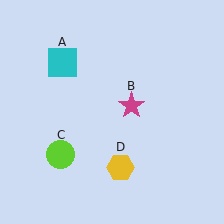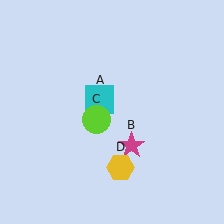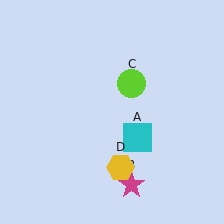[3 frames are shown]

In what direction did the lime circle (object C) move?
The lime circle (object C) moved up and to the right.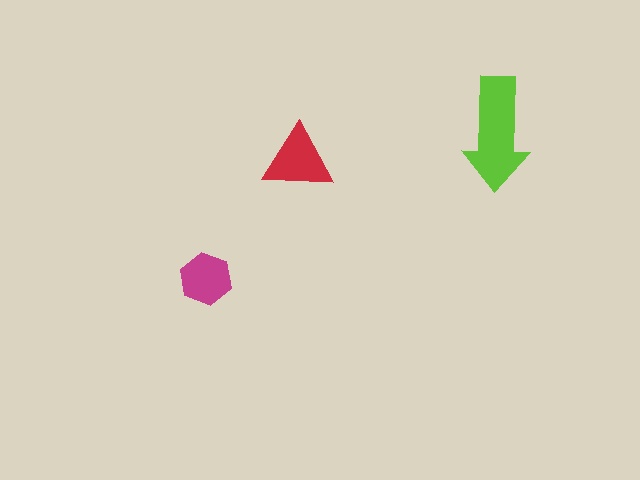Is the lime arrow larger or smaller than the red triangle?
Larger.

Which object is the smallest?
The magenta hexagon.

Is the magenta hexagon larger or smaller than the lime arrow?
Smaller.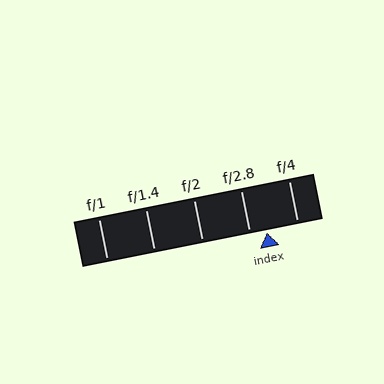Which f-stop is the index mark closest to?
The index mark is closest to f/2.8.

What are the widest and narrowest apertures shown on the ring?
The widest aperture shown is f/1 and the narrowest is f/4.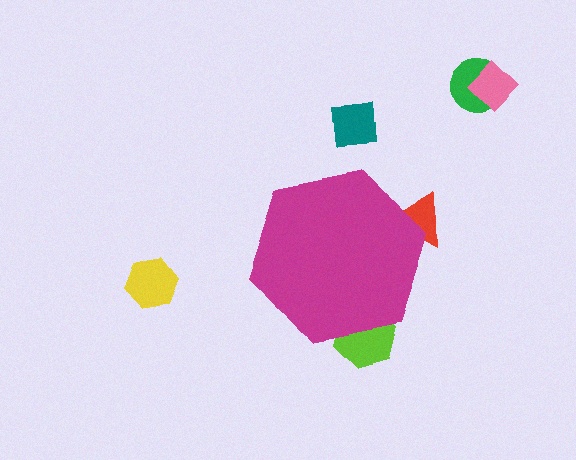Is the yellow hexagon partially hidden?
No, the yellow hexagon is fully visible.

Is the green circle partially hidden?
No, the green circle is fully visible.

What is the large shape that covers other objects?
A magenta hexagon.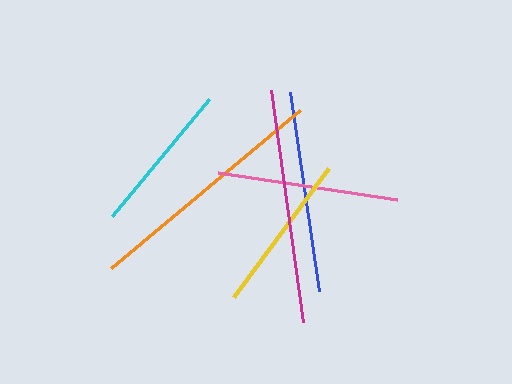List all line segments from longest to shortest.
From longest to shortest: orange, magenta, blue, pink, yellow, cyan.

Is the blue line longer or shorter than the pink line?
The blue line is longer than the pink line.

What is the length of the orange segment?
The orange segment is approximately 246 pixels long.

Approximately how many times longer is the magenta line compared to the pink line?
The magenta line is approximately 1.3 times the length of the pink line.